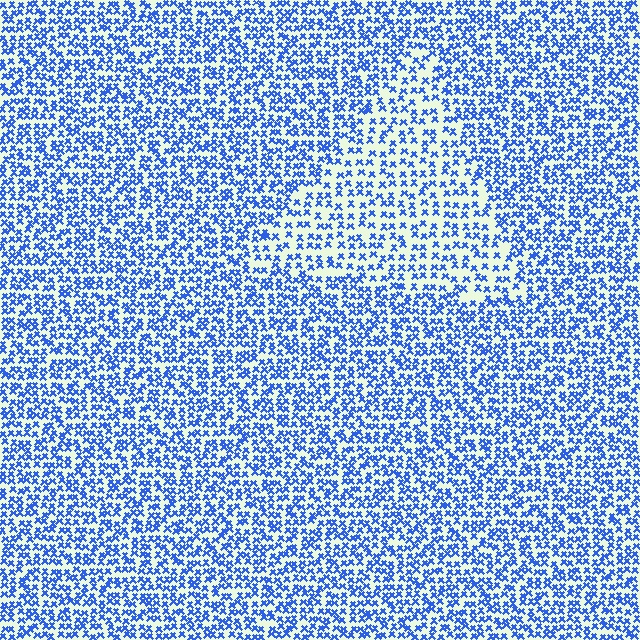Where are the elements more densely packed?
The elements are more densely packed outside the triangle boundary.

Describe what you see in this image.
The image contains small blue elements arranged at two different densities. A triangle-shaped region is visible where the elements are less densely packed than the surrounding area.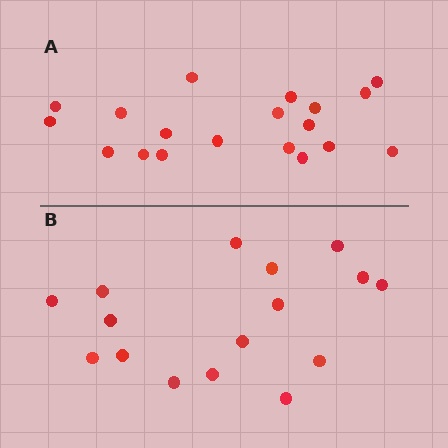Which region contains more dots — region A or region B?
Region A (the top region) has more dots.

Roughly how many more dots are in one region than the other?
Region A has just a few more — roughly 2 or 3 more dots than region B.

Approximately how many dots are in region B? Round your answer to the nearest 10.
About 20 dots. (The exact count is 16, which rounds to 20.)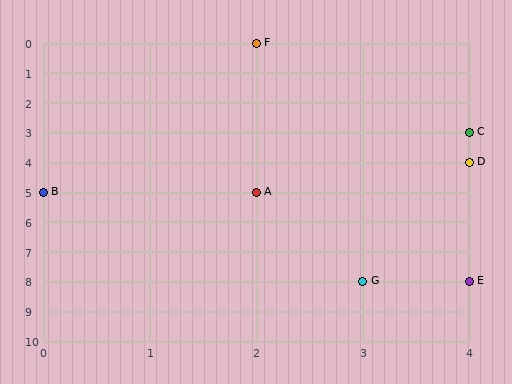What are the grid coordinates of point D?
Point D is at grid coordinates (4, 4).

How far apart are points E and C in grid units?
Points E and C are 5 rows apart.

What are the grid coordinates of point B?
Point B is at grid coordinates (0, 5).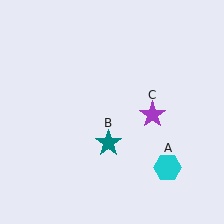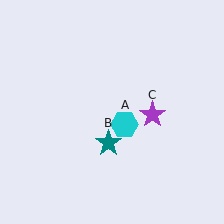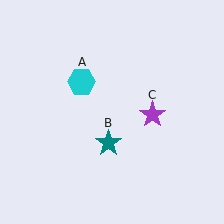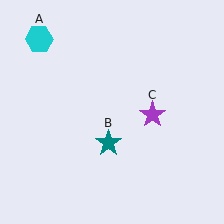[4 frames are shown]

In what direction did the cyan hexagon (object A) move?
The cyan hexagon (object A) moved up and to the left.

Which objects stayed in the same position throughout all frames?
Teal star (object B) and purple star (object C) remained stationary.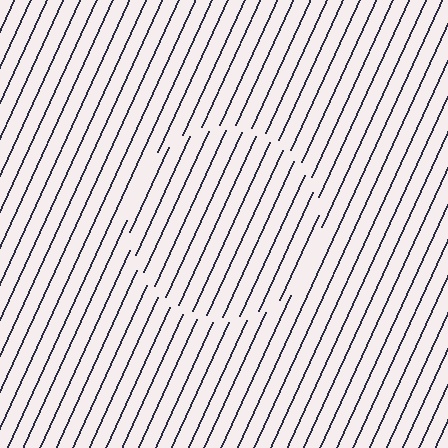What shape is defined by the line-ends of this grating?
An illusory circle. The interior of the shape contains the same grating, shifted by half a period — the contour is defined by the phase discontinuity where line-ends from the inner and outer gratings abut.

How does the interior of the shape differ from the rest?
The interior of the shape contains the same grating, shifted by half a period — the contour is defined by the phase discontinuity where line-ends from the inner and outer gratings abut.